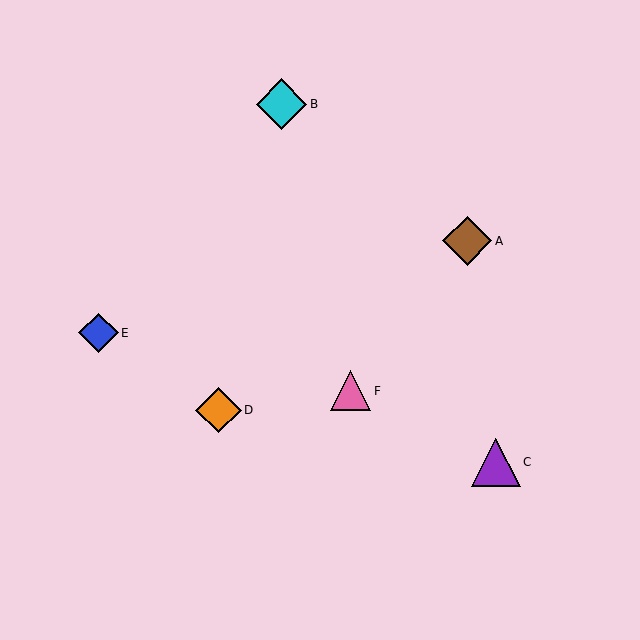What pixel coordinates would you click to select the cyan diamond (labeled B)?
Click at (281, 104) to select the cyan diamond B.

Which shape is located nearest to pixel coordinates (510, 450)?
The purple triangle (labeled C) at (496, 462) is nearest to that location.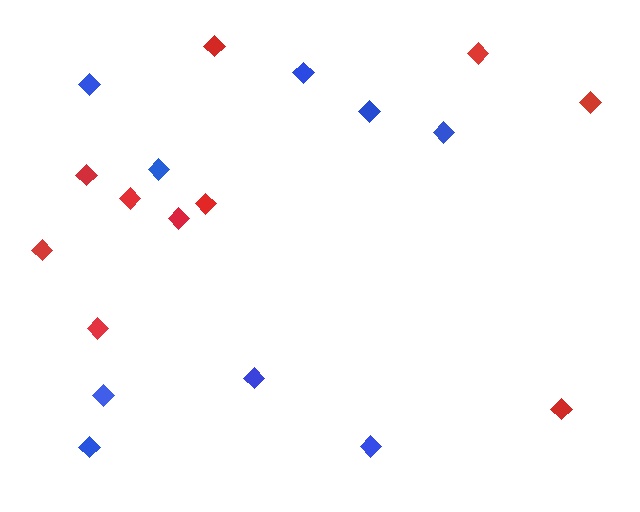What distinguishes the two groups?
There are 2 groups: one group of blue diamonds (9) and one group of red diamonds (10).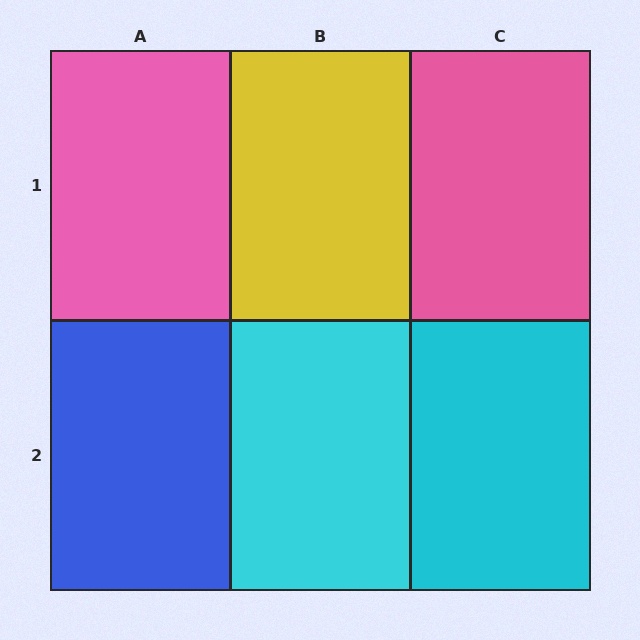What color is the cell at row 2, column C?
Cyan.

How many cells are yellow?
1 cell is yellow.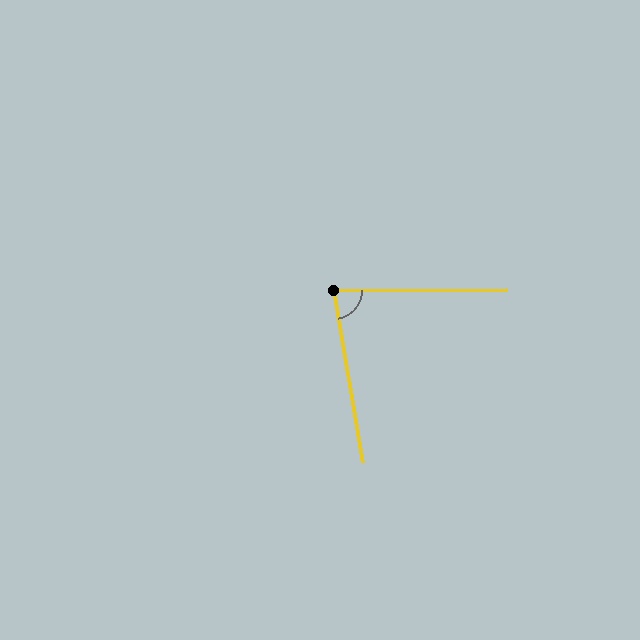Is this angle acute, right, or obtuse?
It is acute.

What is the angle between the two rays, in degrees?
Approximately 81 degrees.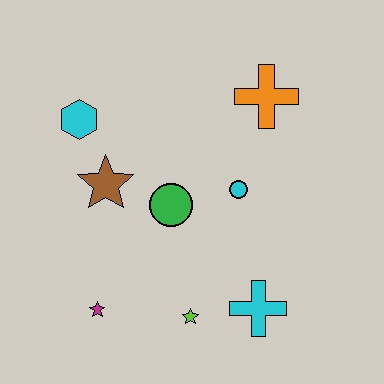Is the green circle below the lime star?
No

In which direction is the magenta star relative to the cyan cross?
The magenta star is to the left of the cyan cross.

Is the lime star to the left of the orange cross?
Yes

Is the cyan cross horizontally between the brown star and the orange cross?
Yes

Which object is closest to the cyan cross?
The lime star is closest to the cyan cross.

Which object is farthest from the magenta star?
The orange cross is farthest from the magenta star.